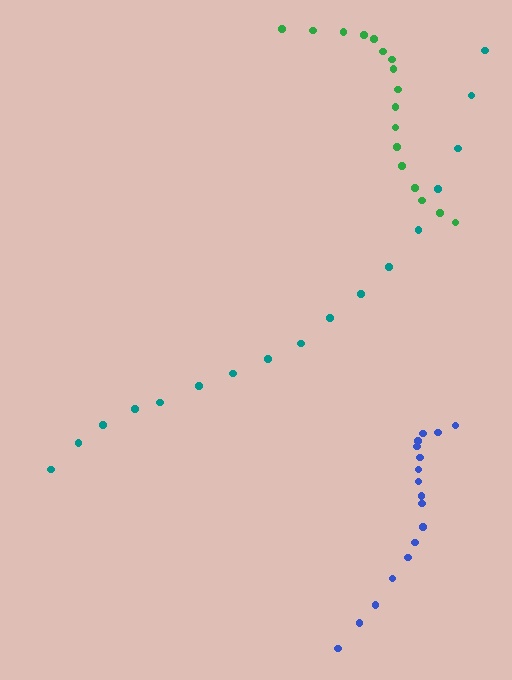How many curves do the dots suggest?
There are 3 distinct paths.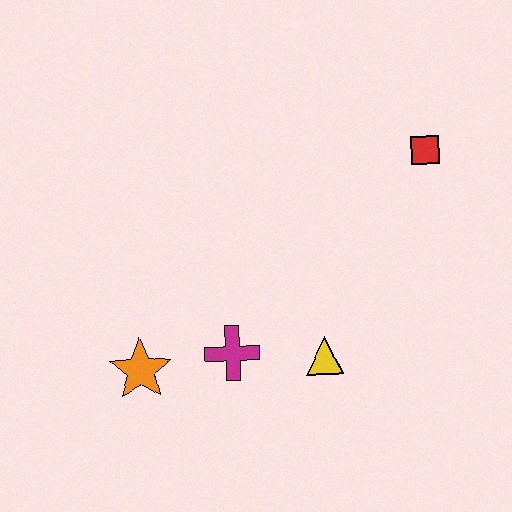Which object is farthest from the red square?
The orange star is farthest from the red square.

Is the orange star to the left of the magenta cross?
Yes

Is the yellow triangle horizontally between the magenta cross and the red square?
Yes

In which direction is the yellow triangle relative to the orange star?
The yellow triangle is to the right of the orange star.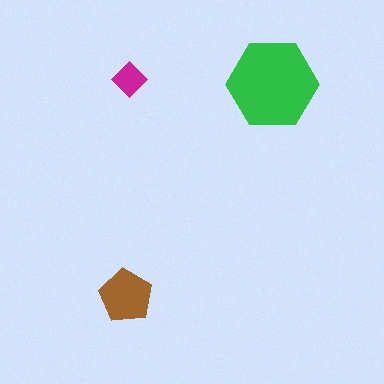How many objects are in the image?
There are 3 objects in the image.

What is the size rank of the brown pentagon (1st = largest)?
2nd.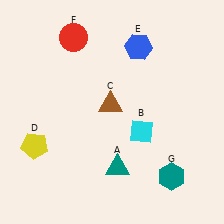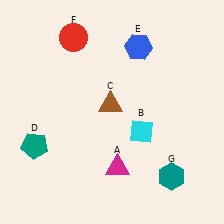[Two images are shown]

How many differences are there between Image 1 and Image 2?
There are 2 differences between the two images.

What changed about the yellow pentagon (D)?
In Image 1, D is yellow. In Image 2, it changed to teal.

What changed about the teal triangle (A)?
In Image 1, A is teal. In Image 2, it changed to magenta.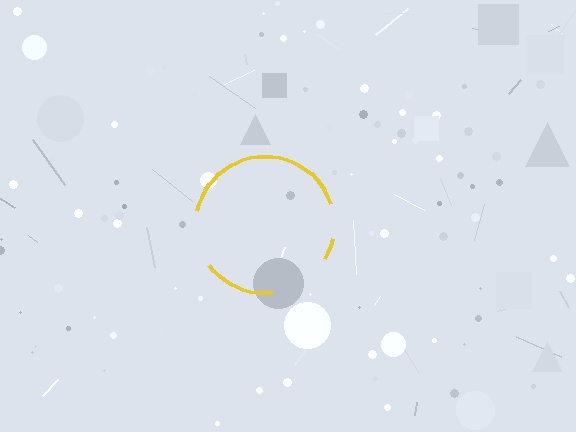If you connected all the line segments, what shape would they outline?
They would outline a circle.